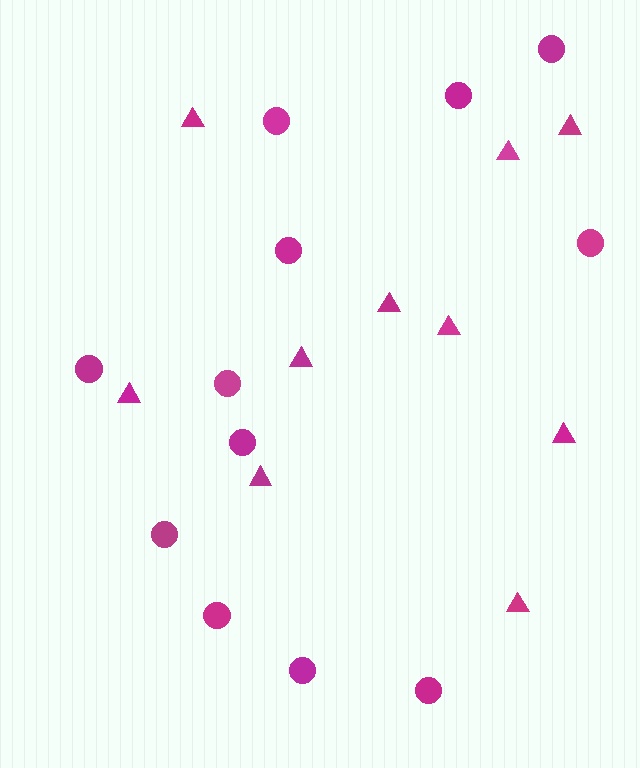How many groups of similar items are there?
There are 2 groups: one group of circles (12) and one group of triangles (10).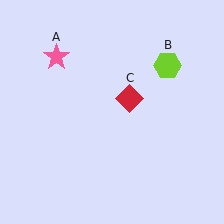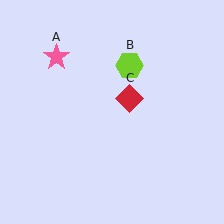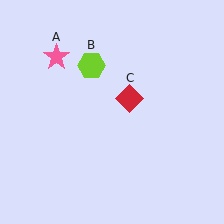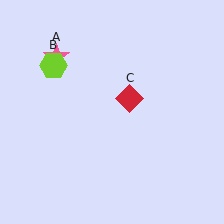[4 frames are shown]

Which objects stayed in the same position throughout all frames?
Pink star (object A) and red diamond (object C) remained stationary.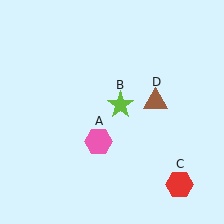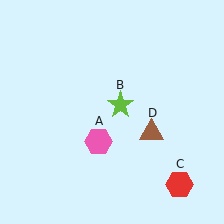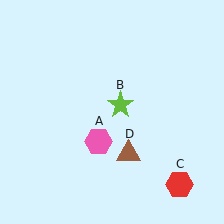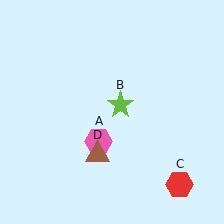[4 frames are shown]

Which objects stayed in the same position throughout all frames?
Pink hexagon (object A) and lime star (object B) and red hexagon (object C) remained stationary.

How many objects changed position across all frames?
1 object changed position: brown triangle (object D).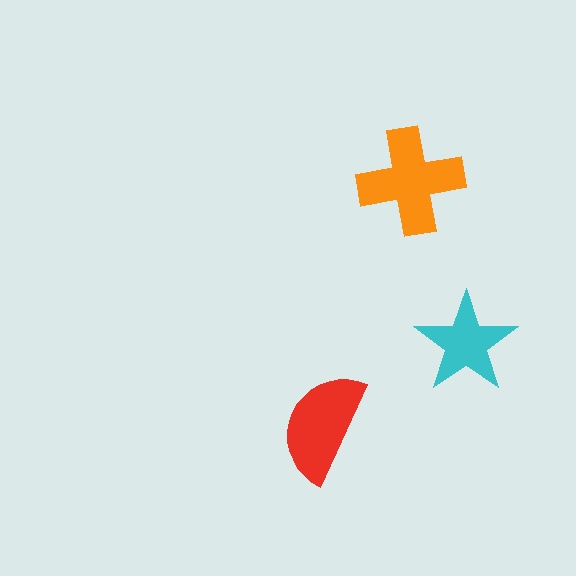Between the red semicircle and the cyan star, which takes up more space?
The red semicircle.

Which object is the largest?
The orange cross.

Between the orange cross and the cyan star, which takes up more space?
The orange cross.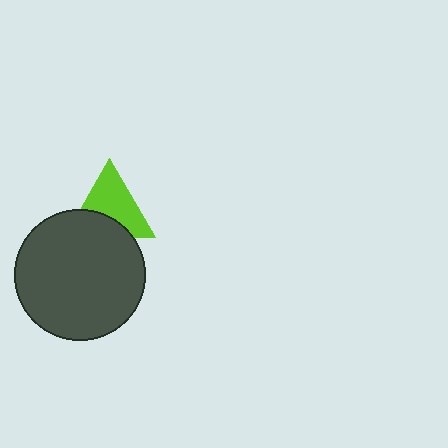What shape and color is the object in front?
The object in front is a dark gray circle.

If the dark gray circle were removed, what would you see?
You would see the complete lime triangle.